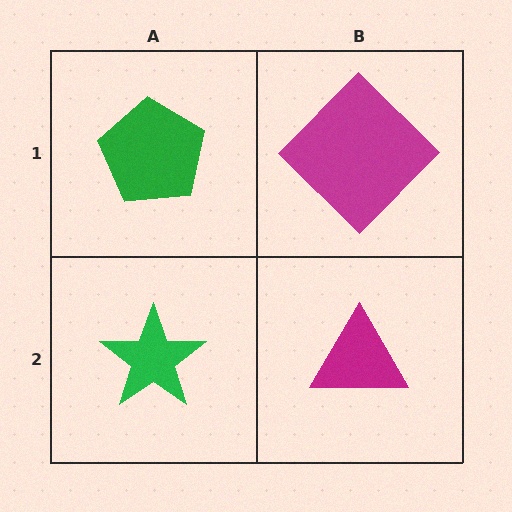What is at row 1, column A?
A green pentagon.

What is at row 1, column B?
A magenta diamond.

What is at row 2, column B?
A magenta triangle.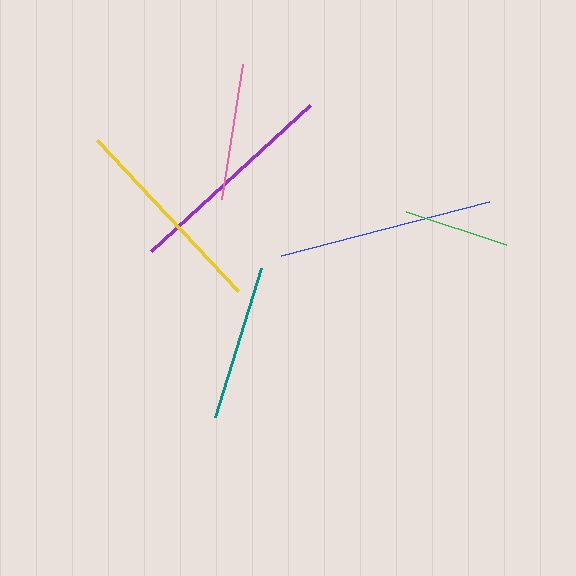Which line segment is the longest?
The purple line is the longest at approximately 216 pixels.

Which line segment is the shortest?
The green line is the shortest at approximately 105 pixels.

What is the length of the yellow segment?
The yellow segment is approximately 207 pixels long.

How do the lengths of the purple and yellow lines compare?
The purple and yellow lines are approximately the same length.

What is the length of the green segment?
The green segment is approximately 105 pixels long.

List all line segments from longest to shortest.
From longest to shortest: purple, blue, yellow, teal, pink, green.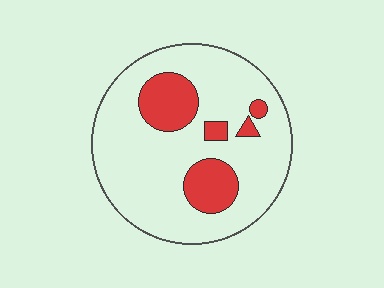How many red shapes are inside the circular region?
5.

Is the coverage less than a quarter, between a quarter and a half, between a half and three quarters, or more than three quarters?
Less than a quarter.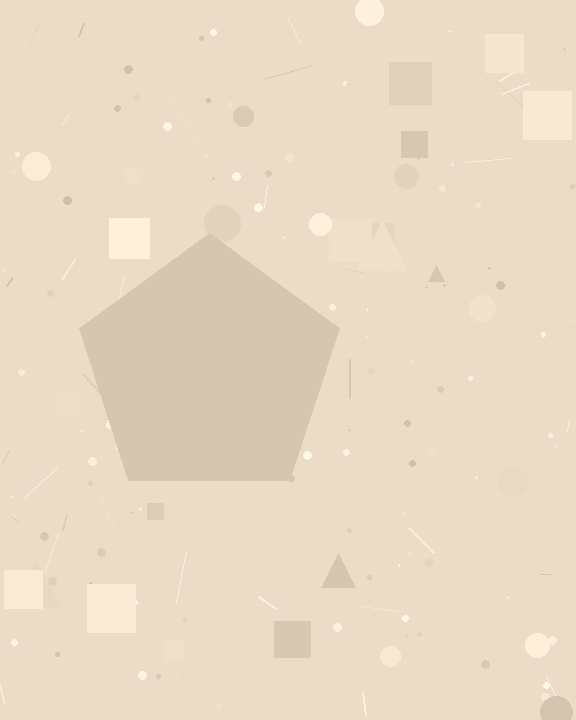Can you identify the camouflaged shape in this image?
The camouflaged shape is a pentagon.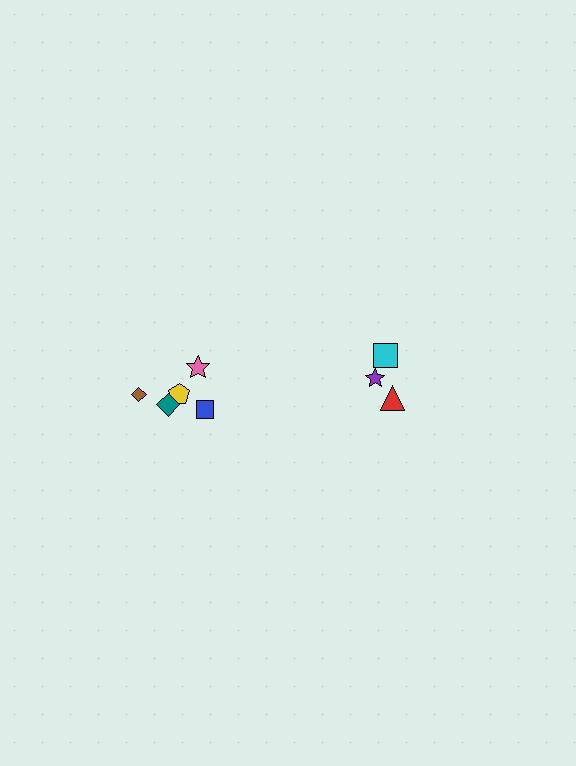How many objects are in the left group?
There are 5 objects.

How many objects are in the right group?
There are 3 objects.